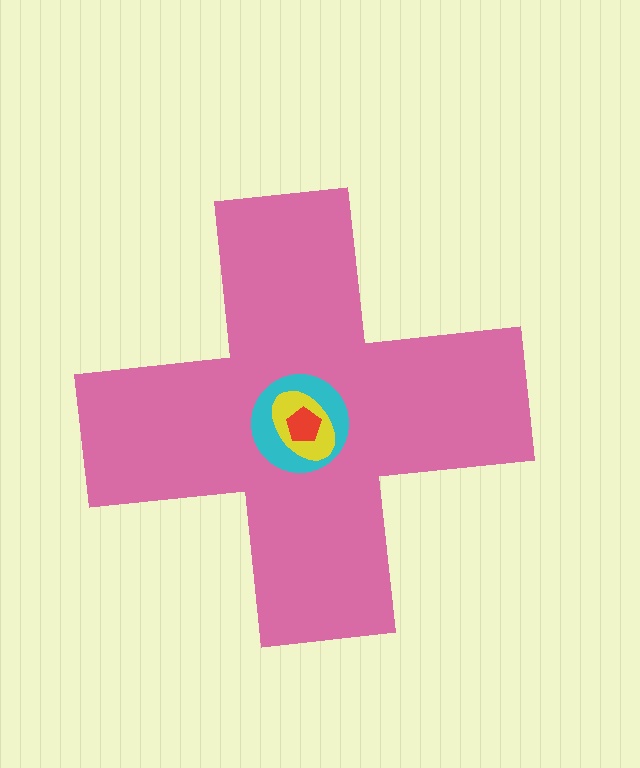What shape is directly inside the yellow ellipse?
The red pentagon.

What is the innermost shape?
The red pentagon.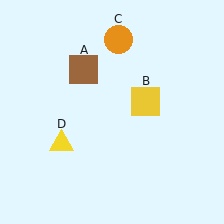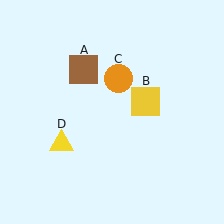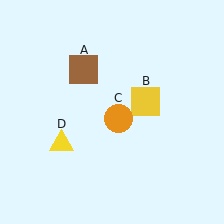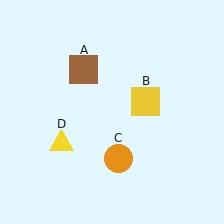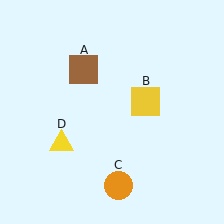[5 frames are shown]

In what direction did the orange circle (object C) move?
The orange circle (object C) moved down.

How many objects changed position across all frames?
1 object changed position: orange circle (object C).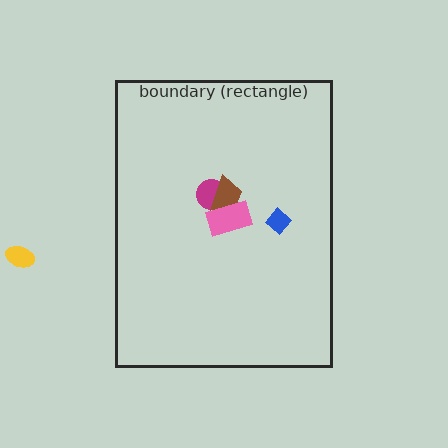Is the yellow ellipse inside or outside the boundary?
Outside.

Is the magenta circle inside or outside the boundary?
Inside.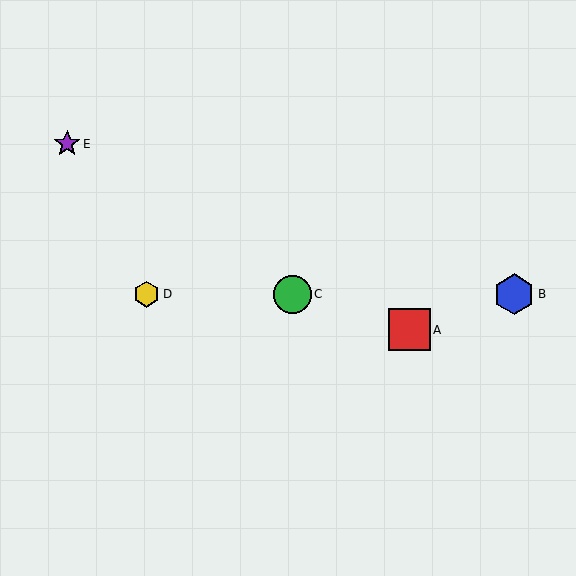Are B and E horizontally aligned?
No, B is at y≈294 and E is at y≈144.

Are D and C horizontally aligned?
Yes, both are at y≈294.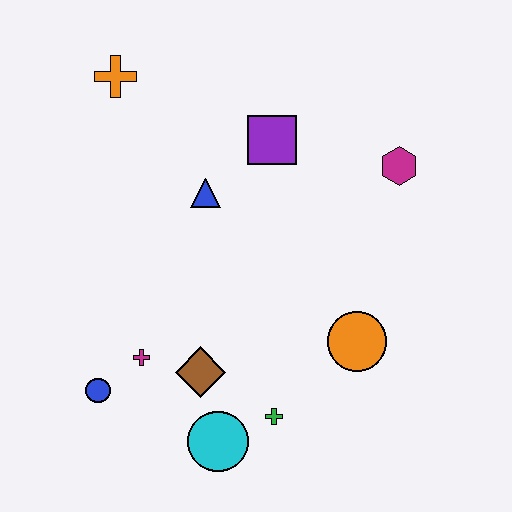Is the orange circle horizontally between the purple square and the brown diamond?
No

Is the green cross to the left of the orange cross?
No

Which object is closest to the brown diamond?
The magenta cross is closest to the brown diamond.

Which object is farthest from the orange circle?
The orange cross is farthest from the orange circle.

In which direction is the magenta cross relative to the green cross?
The magenta cross is to the left of the green cross.